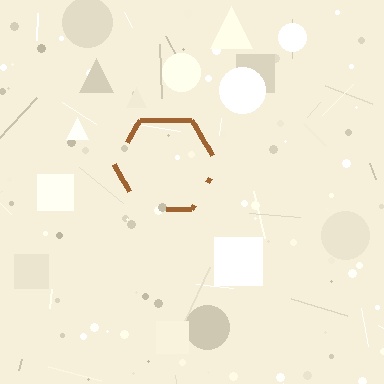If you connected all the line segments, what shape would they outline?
They would outline a hexagon.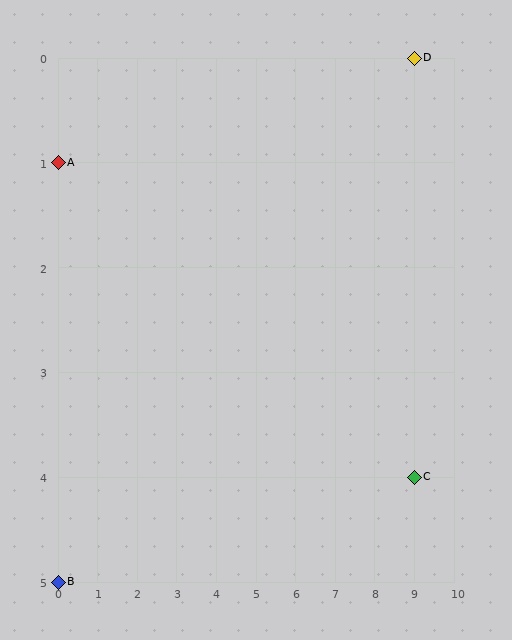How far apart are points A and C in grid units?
Points A and C are 9 columns and 3 rows apart (about 9.5 grid units diagonally).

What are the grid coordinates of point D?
Point D is at grid coordinates (9, 0).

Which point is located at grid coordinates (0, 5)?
Point B is at (0, 5).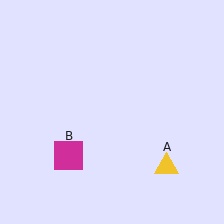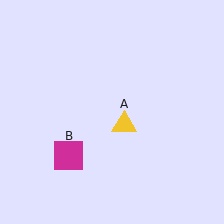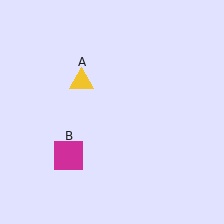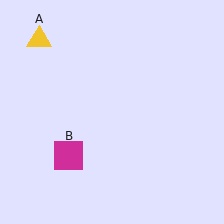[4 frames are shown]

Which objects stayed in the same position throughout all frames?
Magenta square (object B) remained stationary.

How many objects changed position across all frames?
1 object changed position: yellow triangle (object A).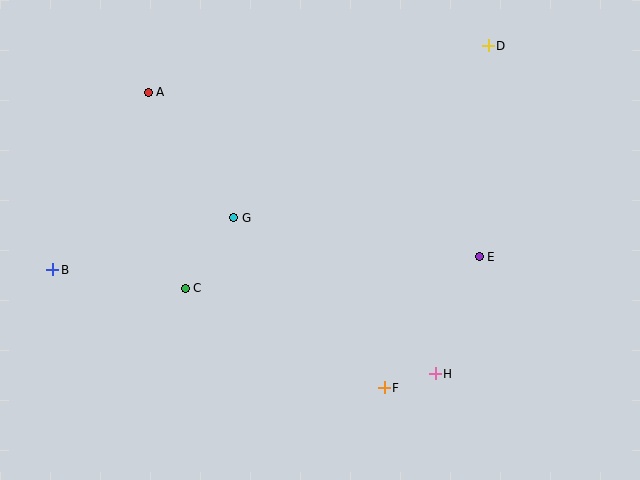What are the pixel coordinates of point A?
Point A is at (148, 92).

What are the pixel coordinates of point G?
Point G is at (234, 218).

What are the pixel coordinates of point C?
Point C is at (185, 288).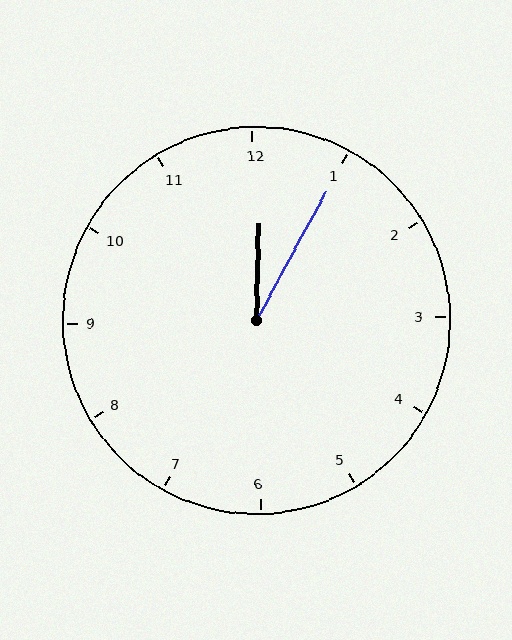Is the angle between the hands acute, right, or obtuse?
It is acute.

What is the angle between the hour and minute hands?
Approximately 28 degrees.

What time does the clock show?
12:05.